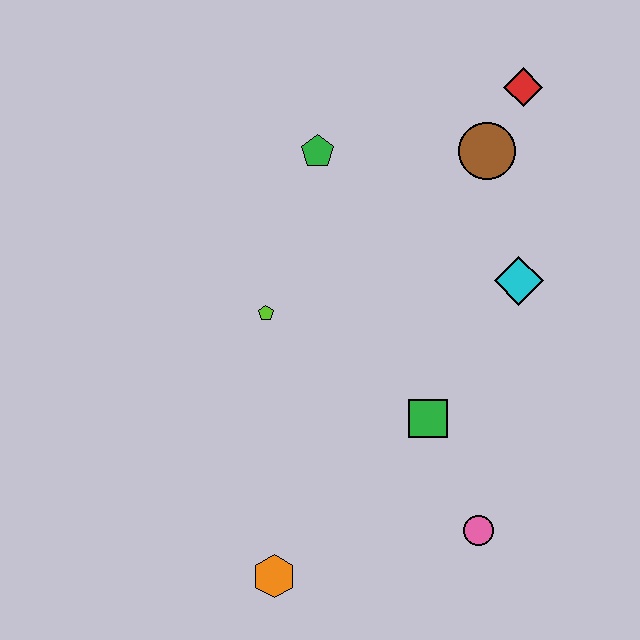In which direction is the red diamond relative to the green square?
The red diamond is above the green square.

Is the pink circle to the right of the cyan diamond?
No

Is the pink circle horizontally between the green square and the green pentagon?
No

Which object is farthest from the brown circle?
The orange hexagon is farthest from the brown circle.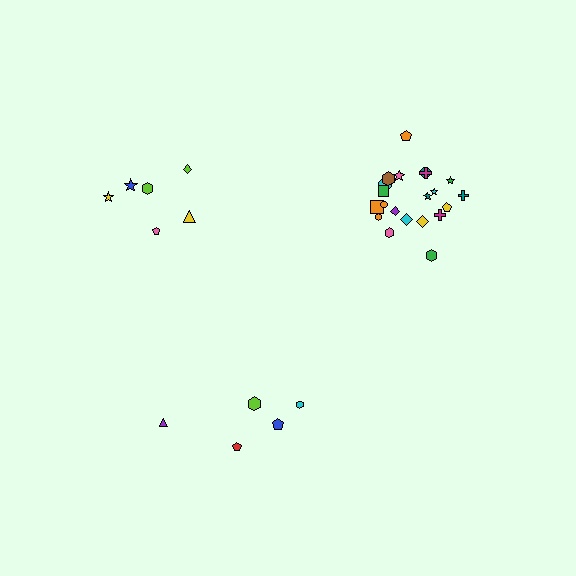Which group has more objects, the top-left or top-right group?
The top-right group.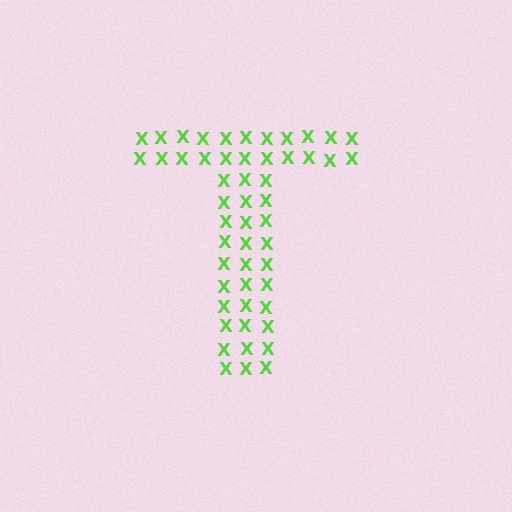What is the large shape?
The large shape is the letter T.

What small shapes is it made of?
It is made of small letter X's.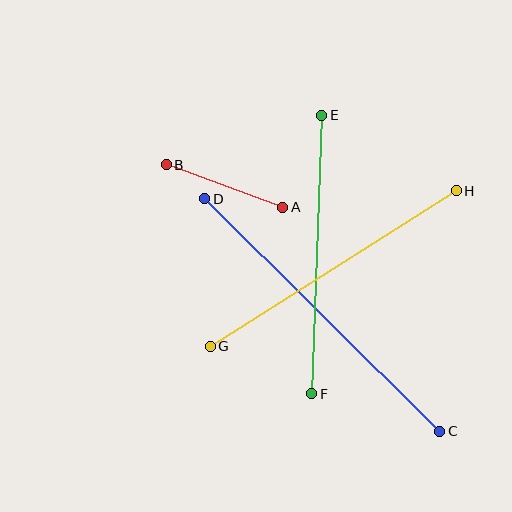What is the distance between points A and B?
The distance is approximately 124 pixels.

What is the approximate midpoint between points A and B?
The midpoint is at approximately (225, 186) pixels.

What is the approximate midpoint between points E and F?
The midpoint is at approximately (317, 255) pixels.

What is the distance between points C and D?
The distance is approximately 331 pixels.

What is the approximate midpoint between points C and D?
The midpoint is at approximately (322, 315) pixels.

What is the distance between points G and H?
The distance is approximately 291 pixels.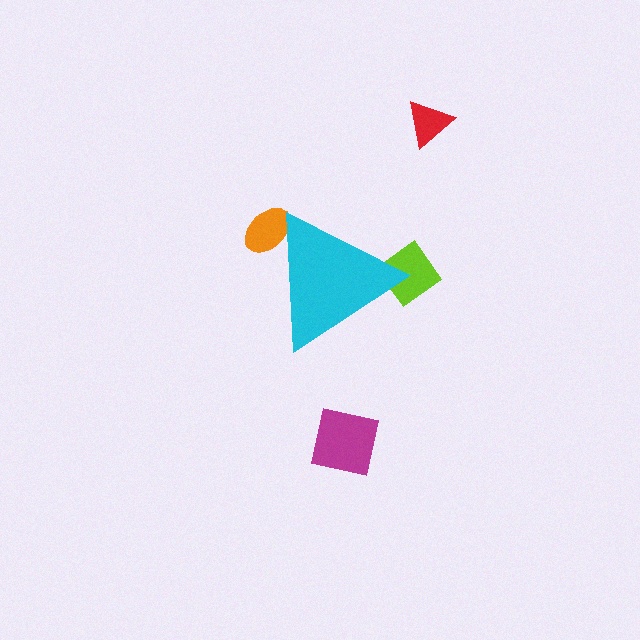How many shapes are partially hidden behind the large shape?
2 shapes are partially hidden.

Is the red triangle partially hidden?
No, the red triangle is fully visible.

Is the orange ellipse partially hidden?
Yes, the orange ellipse is partially hidden behind the cyan triangle.